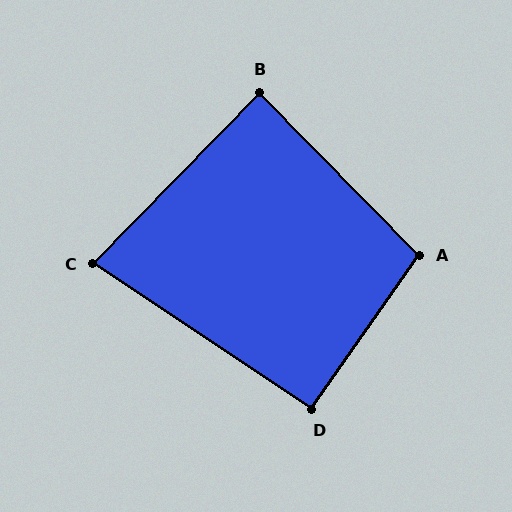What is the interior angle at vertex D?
Approximately 91 degrees (approximately right).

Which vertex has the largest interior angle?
A, at approximately 101 degrees.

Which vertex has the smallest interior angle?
C, at approximately 79 degrees.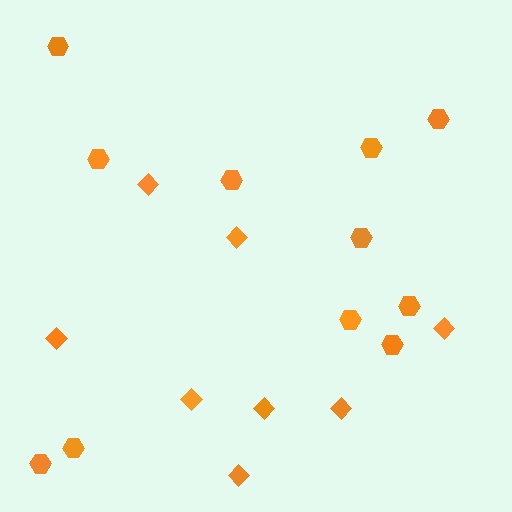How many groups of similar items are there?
There are 2 groups: one group of diamonds (8) and one group of hexagons (11).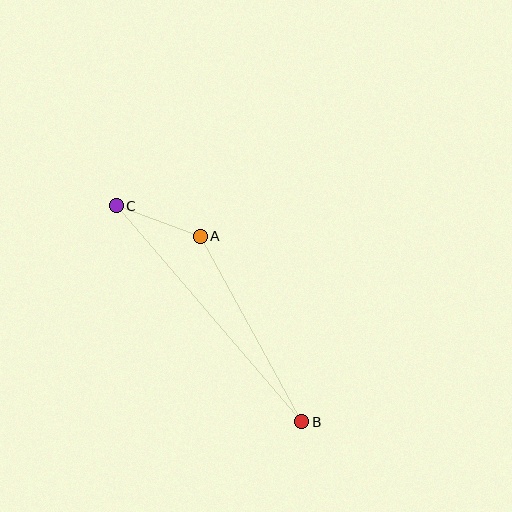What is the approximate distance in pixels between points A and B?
The distance between A and B is approximately 211 pixels.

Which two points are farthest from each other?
Points B and C are farthest from each other.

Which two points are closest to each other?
Points A and C are closest to each other.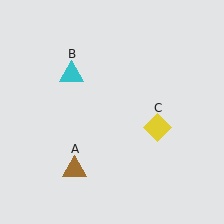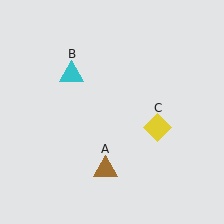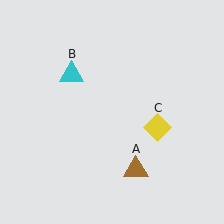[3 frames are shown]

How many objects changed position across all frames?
1 object changed position: brown triangle (object A).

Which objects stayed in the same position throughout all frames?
Cyan triangle (object B) and yellow diamond (object C) remained stationary.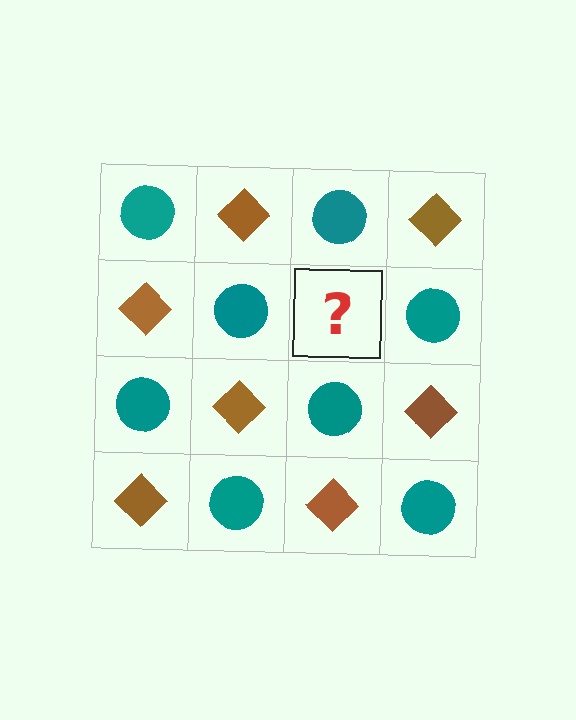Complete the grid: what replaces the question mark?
The question mark should be replaced with a brown diamond.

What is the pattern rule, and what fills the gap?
The rule is that it alternates teal circle and brown diamond in a checkerboard pattern. The gap should be filled with a brown diamond.